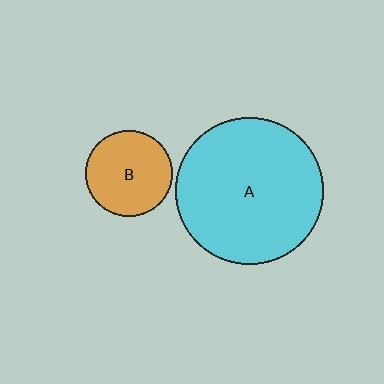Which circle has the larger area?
Circle A (cyan).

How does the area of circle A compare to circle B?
Approximately 2.9 times.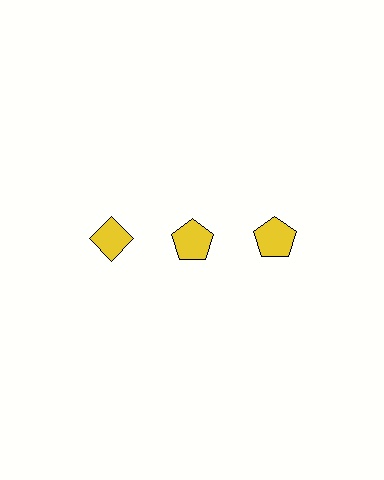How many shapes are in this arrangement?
There are 3 shapes arranged in a grid pattern.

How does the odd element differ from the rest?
It has a different shape: diamond instead of pentagon.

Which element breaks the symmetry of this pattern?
The yellow diamond in the top row, leftmost column breaks the symmetry. All other shapes are yellow pentagons.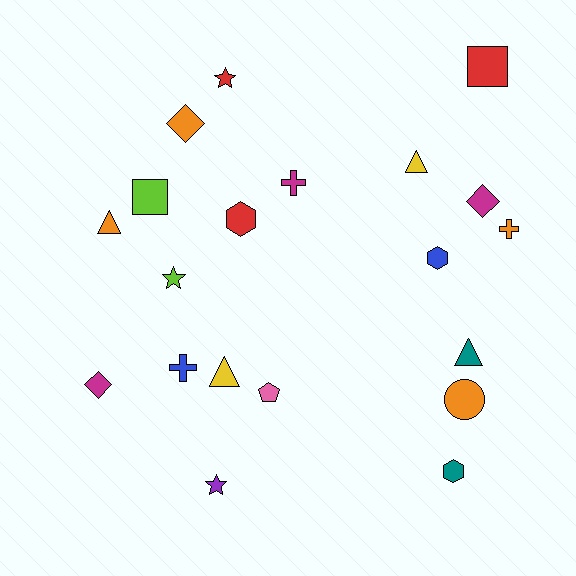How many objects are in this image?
There are 20 objects.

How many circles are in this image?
There is 1 circle.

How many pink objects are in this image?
There is 1 pink object.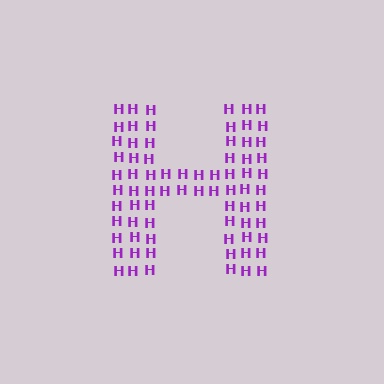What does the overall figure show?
The overall figure shows the letter H.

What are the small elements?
The small elements are letter H's.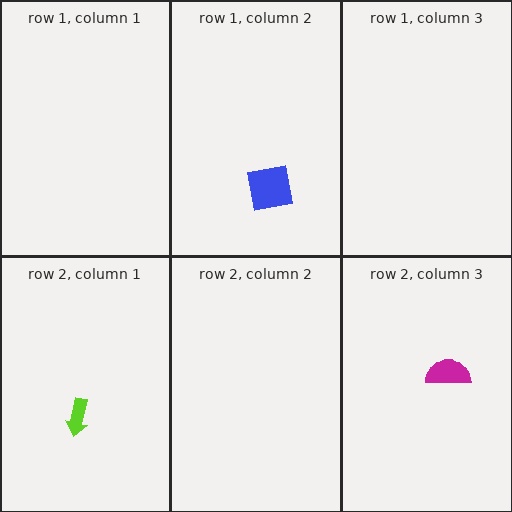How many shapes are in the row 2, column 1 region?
1.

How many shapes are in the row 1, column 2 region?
1.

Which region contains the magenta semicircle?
The row 2, column 3 region.